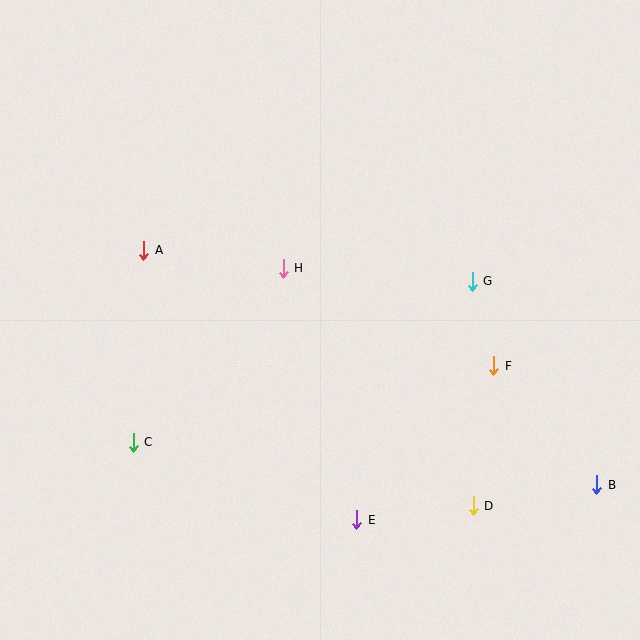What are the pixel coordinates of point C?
Point C is at (133, 442).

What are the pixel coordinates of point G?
Point G is at (472, 281).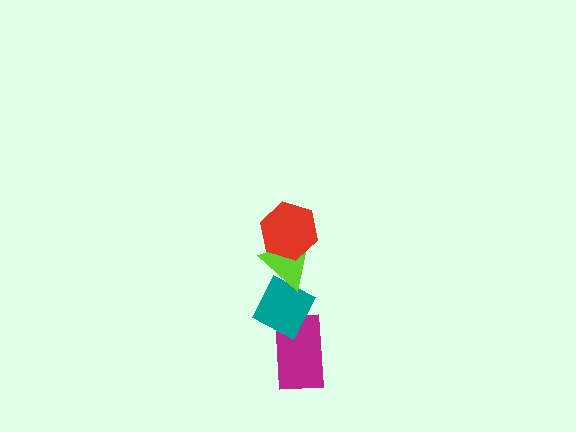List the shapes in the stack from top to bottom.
From top to bottom: the red hexagon, the lime triangle, the teal diamond, the magenta rectangle.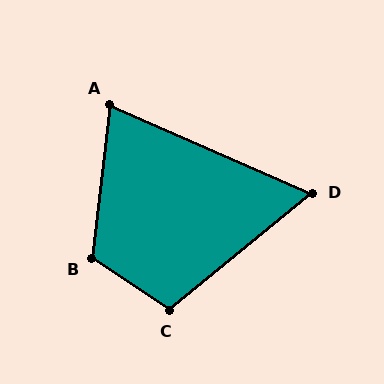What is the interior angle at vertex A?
Approximately 73 degrees (acute).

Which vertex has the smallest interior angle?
D, at approximately 63 degrees.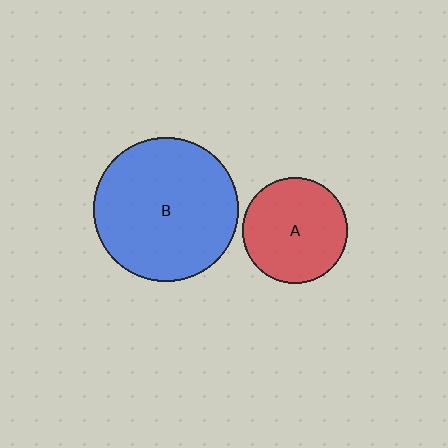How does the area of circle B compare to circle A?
Approximately 1.9 times.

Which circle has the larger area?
Circle B (blue).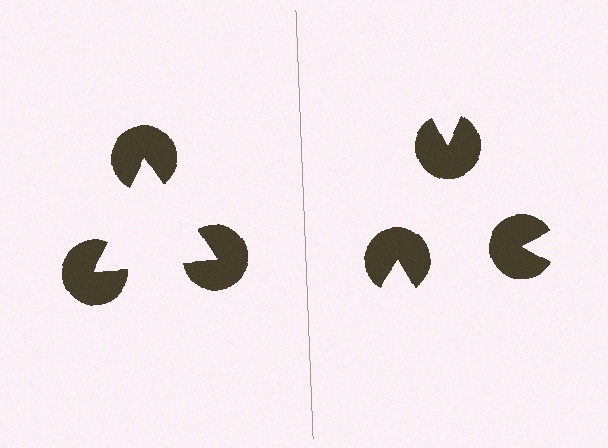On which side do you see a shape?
An illusory triangle appears on the left side. On the right side the wedge cuts are rotated, so no coherent shape forms.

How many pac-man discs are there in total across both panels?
6 — 3 on each side.